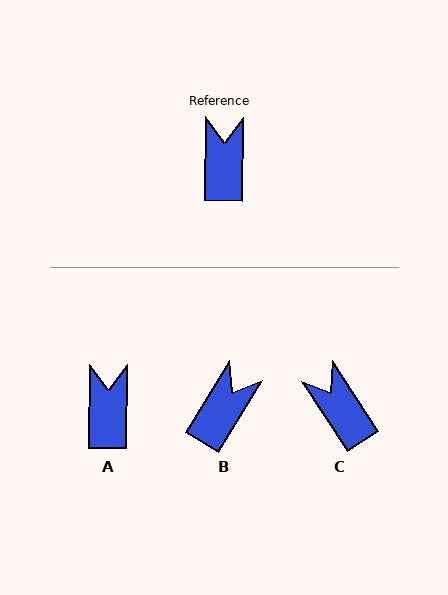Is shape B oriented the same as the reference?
No, it is off by about 31 degrees.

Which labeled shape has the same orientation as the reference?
A.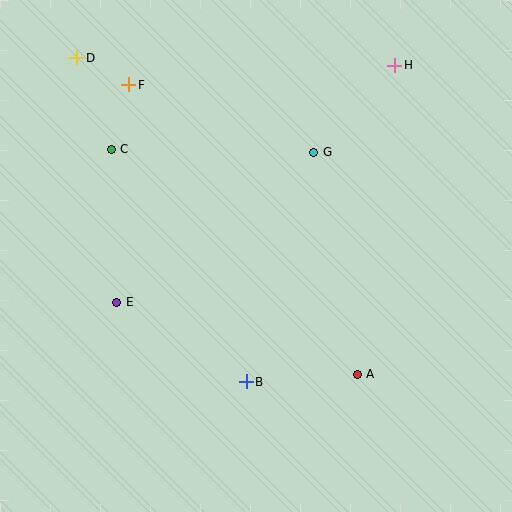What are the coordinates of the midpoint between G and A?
The midpoint between G and A is at (335, 263).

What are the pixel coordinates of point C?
Point C is at (111, 149).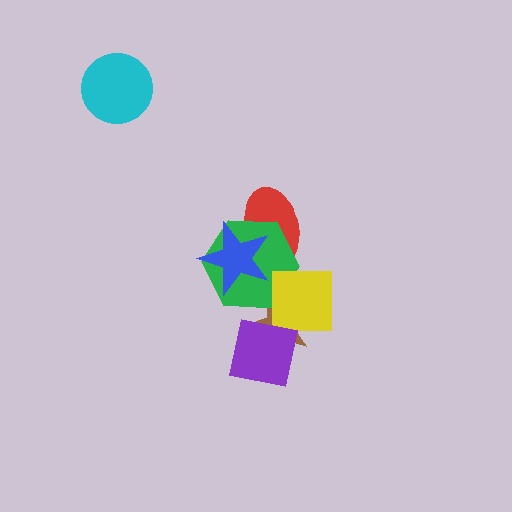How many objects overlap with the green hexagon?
4 objects overlap with the green hexagon.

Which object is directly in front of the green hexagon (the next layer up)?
The yellow square is directly in front of the green hexagon.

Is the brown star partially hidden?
Yes, it is partially covered by another shape.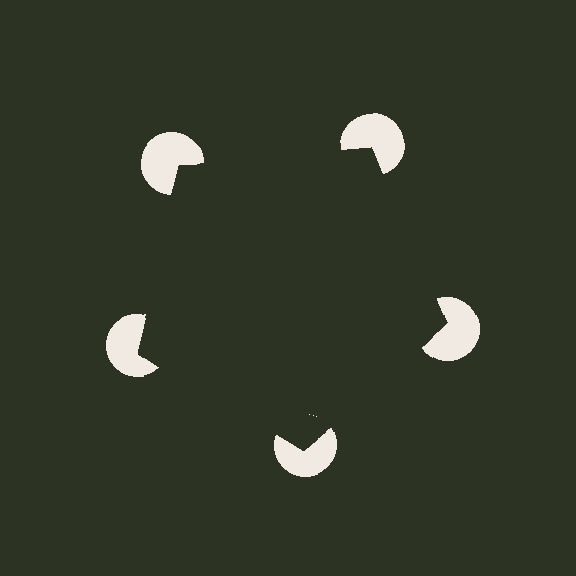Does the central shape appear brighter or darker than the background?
It typically appears slightly darker than the background, even though no actual brightness change is drawn.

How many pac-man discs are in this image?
There are 5 — one at each vertex of the illusory pentagon.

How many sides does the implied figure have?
5 sides.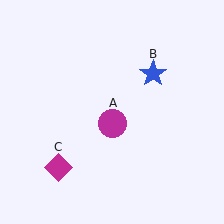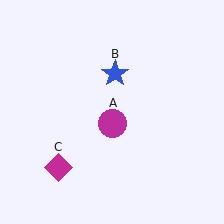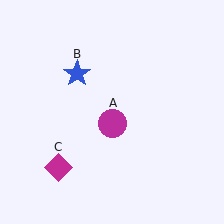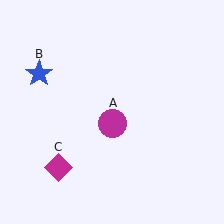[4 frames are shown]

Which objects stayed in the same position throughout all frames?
Magenta circle (object A) and magenta diamond (object C) remained stationary.